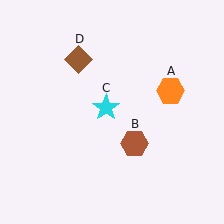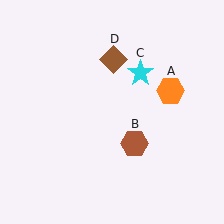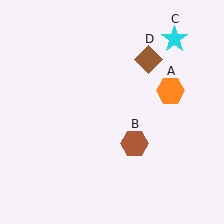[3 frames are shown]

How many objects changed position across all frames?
2 objects changed position: cyan star (object C), brown diamond (object D).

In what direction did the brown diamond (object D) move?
The brown diamond (object D) moved right.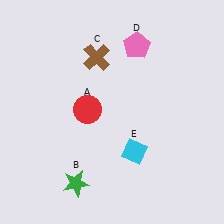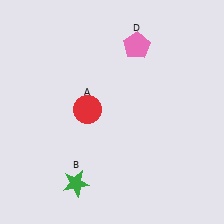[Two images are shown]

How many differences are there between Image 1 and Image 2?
There are 2 differences between the two images.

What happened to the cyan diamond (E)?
The cyan diamond (E) was removed in Image 2. It was in the bottom-right area of Image 1.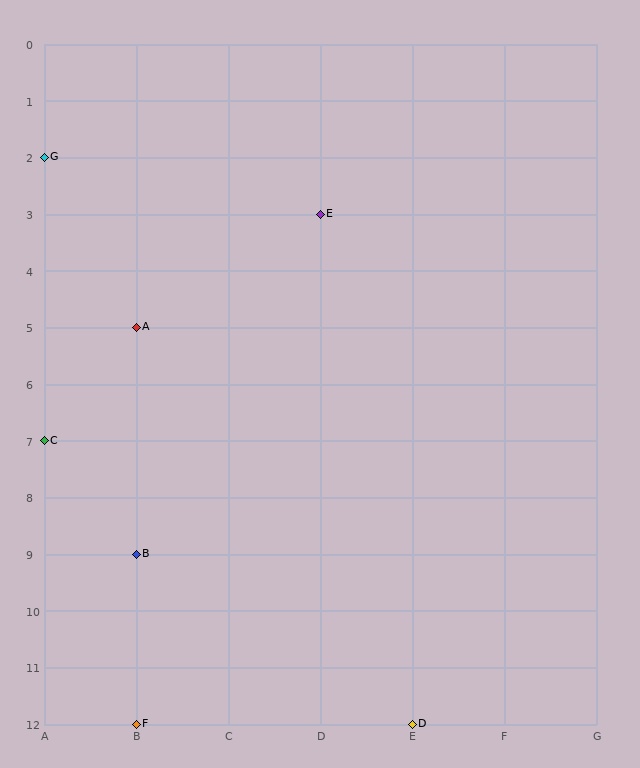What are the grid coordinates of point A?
Point A is at grid coordinates (B, 5).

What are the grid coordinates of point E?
Point E is at grid coordinates (D, 3).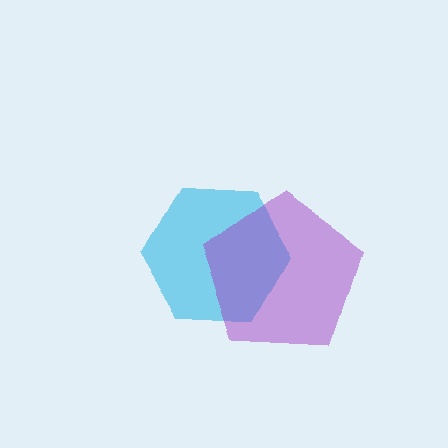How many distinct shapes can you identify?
There are 2 distinct shapes: a cyan hexagon, a purple pentagon.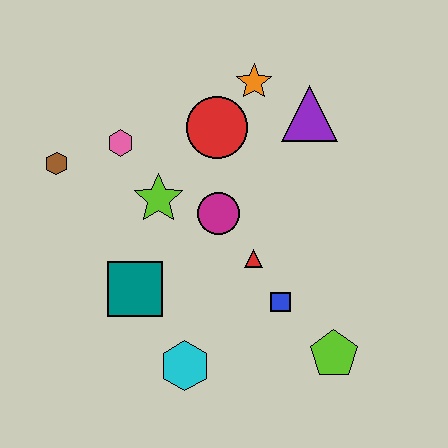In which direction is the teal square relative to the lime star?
The teal square is below the lime star.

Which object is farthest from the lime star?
The lime pentagon is farthest from the lime star.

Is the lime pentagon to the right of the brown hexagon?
Yes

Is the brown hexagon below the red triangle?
No